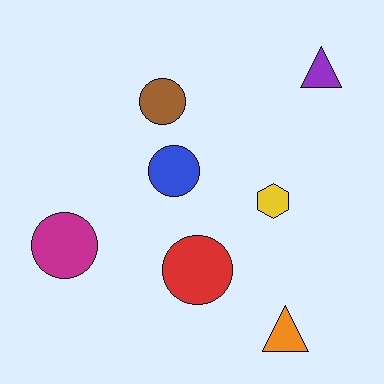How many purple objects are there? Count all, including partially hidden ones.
There is 1 purple object.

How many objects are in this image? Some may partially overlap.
There are 7 objects.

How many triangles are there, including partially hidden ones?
There are 2 triangles.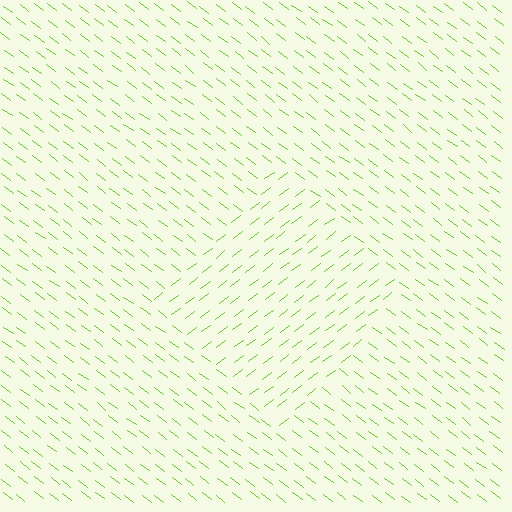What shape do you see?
I see a diamond.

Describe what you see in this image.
The image is filled with small lime line segments. A diamond region in the image has lines oriented differently from the surrounding lines, creating a visible texture boundary.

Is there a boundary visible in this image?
Yes, there is a texture boundary formed by a change in line orientation.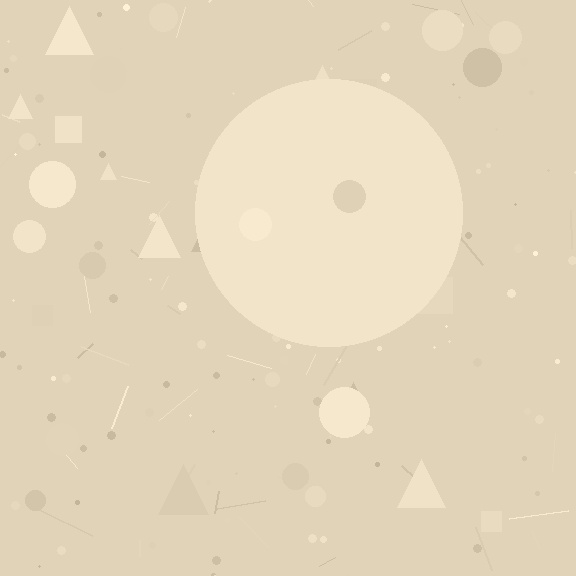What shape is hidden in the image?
A circle is hidden in the image.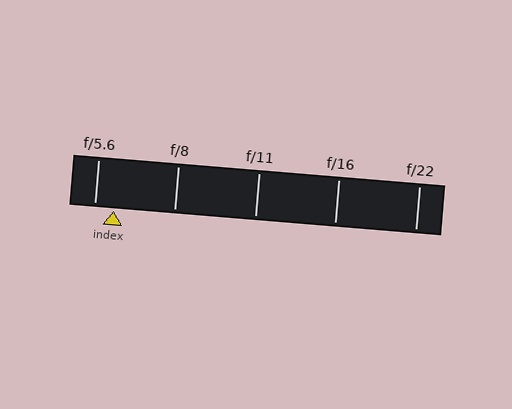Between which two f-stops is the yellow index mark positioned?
The index mark is between f/5.6 and f/8.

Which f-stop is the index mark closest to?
The index mark is closest to f/5.6.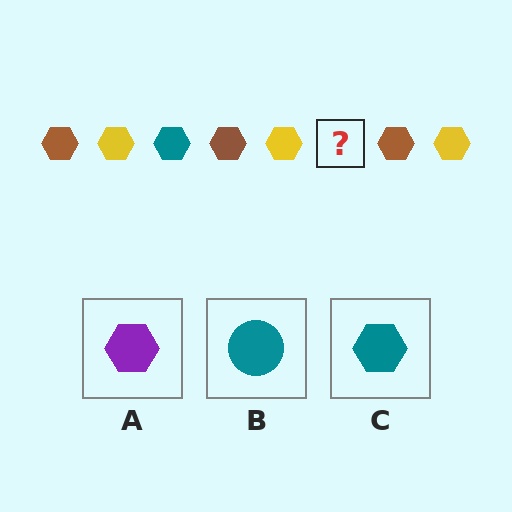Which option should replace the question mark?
Option C.